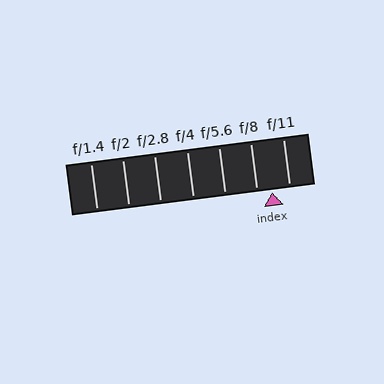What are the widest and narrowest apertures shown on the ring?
The widest aperture shown is f/1.4 and the narrowest is f/11.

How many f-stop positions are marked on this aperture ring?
There are 7 f-stop positions marked.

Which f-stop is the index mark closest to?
The index mark is closest to f/8.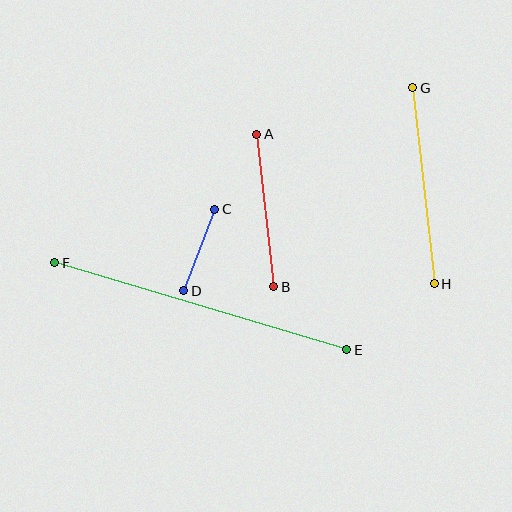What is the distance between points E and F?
The distance is approximately 304 pixels.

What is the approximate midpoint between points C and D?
The midpoint is at approximately (199, 250) pixels.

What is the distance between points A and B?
The distance is approximately 153 pixels.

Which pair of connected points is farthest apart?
Points E and F are farthest apart.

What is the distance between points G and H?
The distance is approximately 197 pixels.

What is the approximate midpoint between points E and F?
The midpoint is at approximately (201, 306) pixels.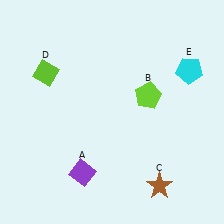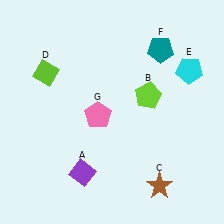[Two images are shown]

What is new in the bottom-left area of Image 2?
A pink pentagon (G) was added in the bottom-left area of Image 2.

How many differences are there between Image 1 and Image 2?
There are 2 differences between the two images.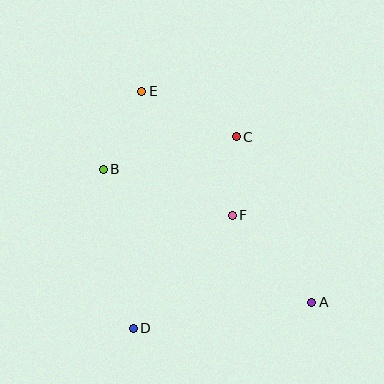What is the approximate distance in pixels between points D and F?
The distance between D and F is approximately 150 pixels.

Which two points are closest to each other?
Points C and F are closest to each other.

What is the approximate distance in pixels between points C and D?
The distance between C and D is approximately 218 pixels.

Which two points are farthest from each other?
Points A and E are farthest from each other.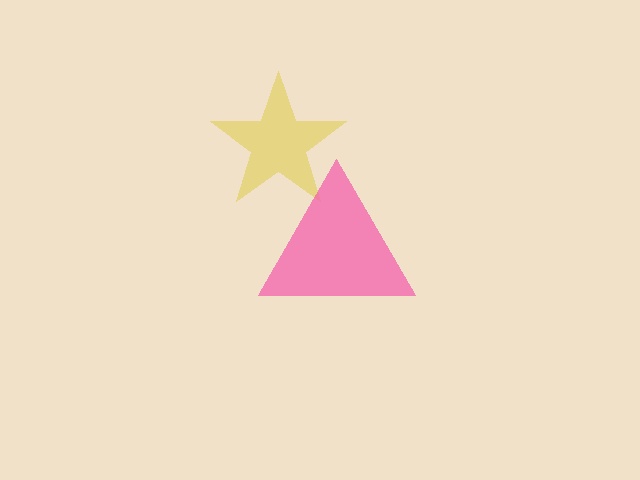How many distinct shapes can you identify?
There are 2 distinct shapes: a yellow star, a pink triangle.